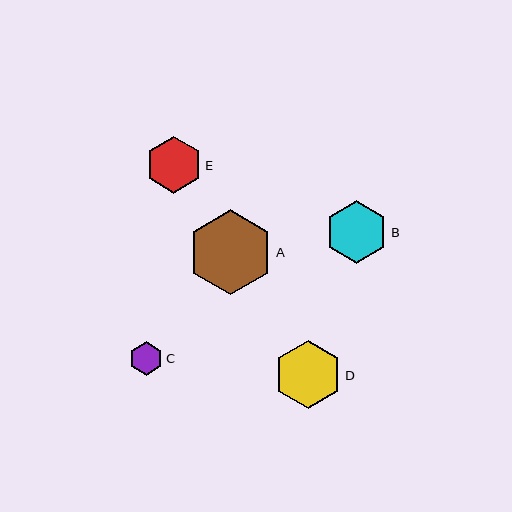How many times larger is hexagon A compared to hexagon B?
Hexagon A is approximately 1.4 times the size of hexagon B.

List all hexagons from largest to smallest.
From largest to smallest: A, D, B, E, C.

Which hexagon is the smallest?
Hexagon C is the smallest with a size of approximately 33 pixels.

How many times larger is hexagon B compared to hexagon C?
Hexagon B is approximately 1.9 times the size of hexagon C.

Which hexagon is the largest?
Hexagon A is the largest with a size of approximately 85 pixels.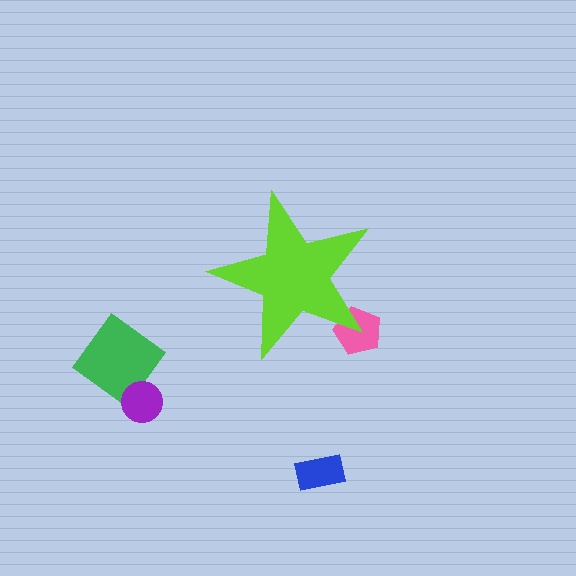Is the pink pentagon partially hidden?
Yes, the pink pentagon is partially hidden behind the lime star.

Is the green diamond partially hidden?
No, the green diamond is fully visible.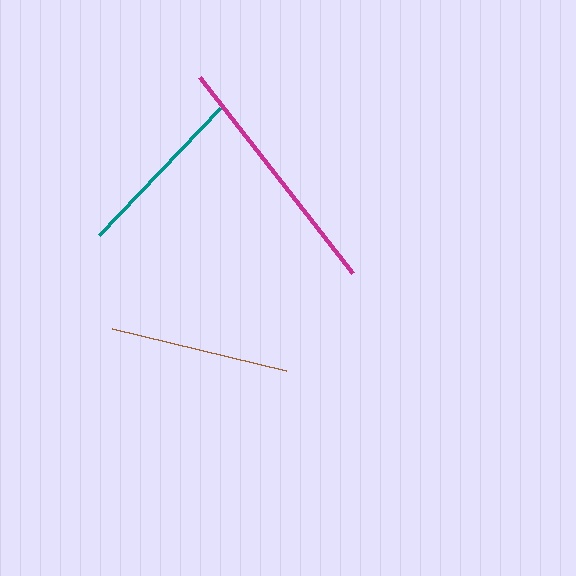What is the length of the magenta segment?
The magenta segment is approximately 249 pixels long.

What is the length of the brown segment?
The brown segment is approximately 179 pixels long.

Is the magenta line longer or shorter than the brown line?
The magenta line is longer than the brown line.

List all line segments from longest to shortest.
From longest to shortest: magenta, brown, teal.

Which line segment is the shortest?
The teal line is the shortest at approximately 175 pixels.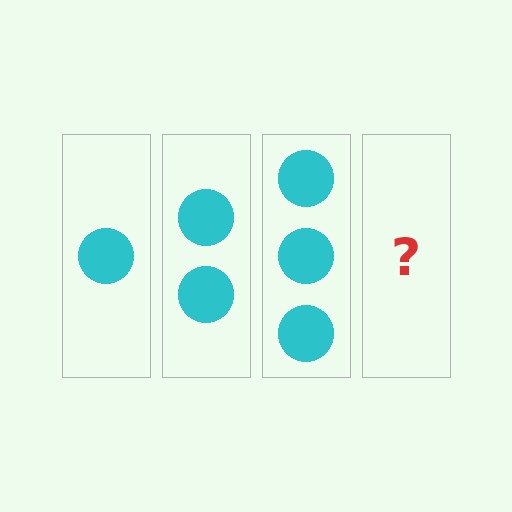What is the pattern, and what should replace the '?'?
The pattern is that each step adds one more circle. The '?' should be 4 circles.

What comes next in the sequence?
The next element should be 4 circles.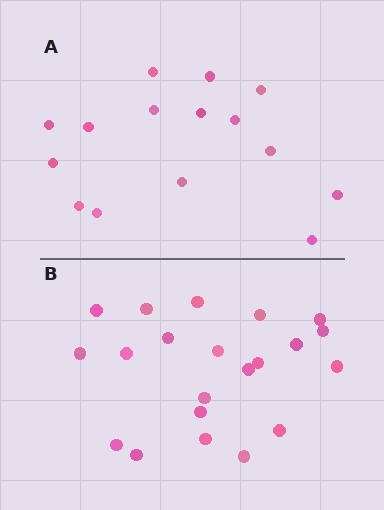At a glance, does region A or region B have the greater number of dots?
Region B (the bottom region) has more dots.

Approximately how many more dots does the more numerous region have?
Region B has about 6 more dots than region A.